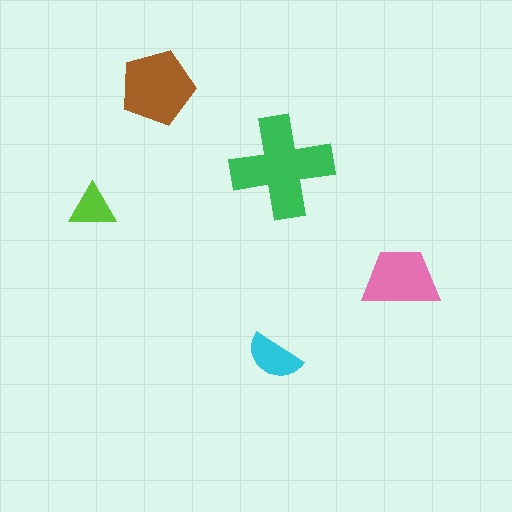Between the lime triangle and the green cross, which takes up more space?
The green cross.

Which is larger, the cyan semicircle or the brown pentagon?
The brown pentagon.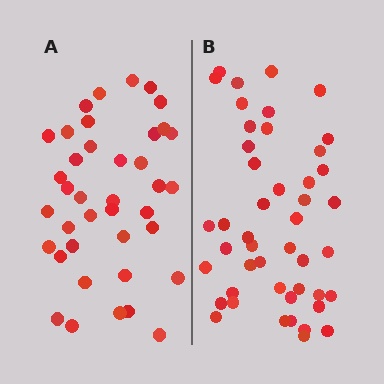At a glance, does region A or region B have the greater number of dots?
Region B (the right region) has more dots.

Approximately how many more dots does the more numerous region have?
Region B has roughly 8 or so more dots than region A.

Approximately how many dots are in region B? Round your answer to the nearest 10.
About 50 dots. (The exact count is 46, which rounds to 50.)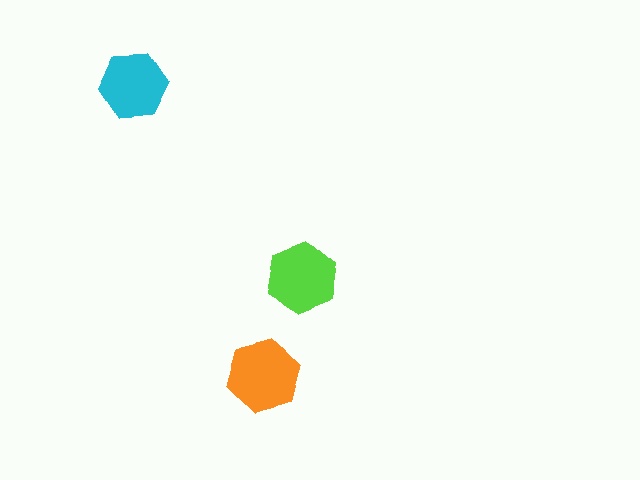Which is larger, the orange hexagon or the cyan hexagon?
The orange one.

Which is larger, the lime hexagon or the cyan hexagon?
The lime one.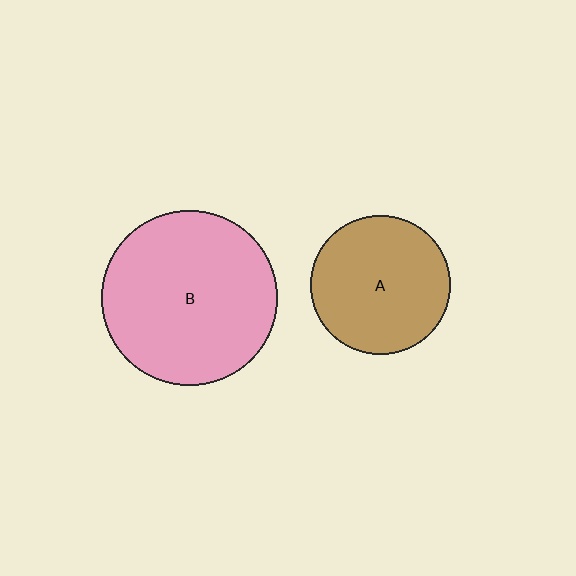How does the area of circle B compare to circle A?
Approximately 1.6 times.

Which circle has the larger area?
Circle B (pink).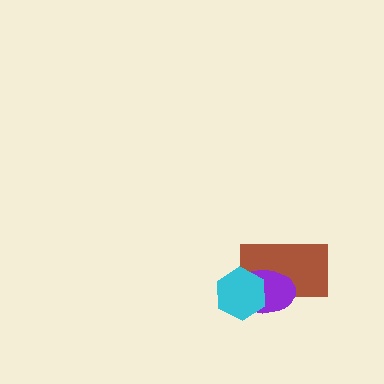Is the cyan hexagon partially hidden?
No, no other shape covers it.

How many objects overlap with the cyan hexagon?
2 objects overlap with the cyan hexagon.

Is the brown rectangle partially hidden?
Yes, it is partially covered by another shape.